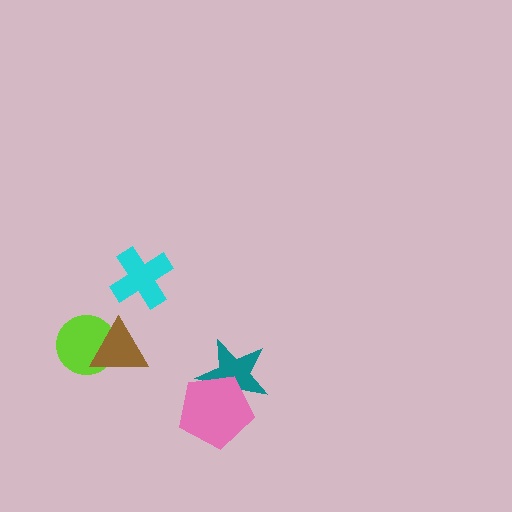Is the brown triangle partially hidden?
No, no other shape covers it.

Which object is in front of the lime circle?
The brown triangle is in front of the lime circle.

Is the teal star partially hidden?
Yes, it is partially covered by another shape.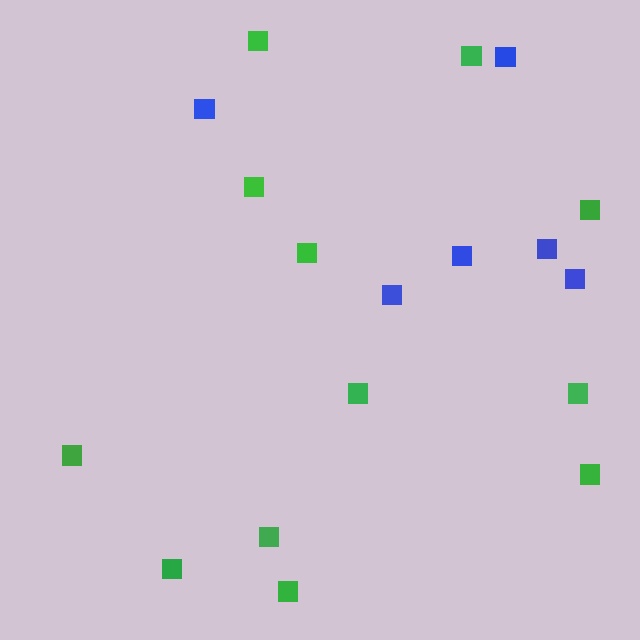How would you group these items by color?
There are 2 groups: one group of green squares (12) and one group of blue squares (6).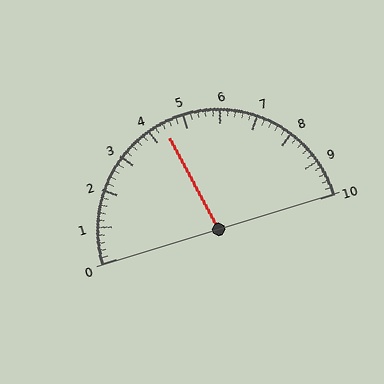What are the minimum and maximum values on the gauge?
The gauge ranges from 0 to 10.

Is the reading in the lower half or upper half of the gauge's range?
The reading is in the lower half of the range (0 to 10).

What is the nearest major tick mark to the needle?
The nearest major tick mark is 4.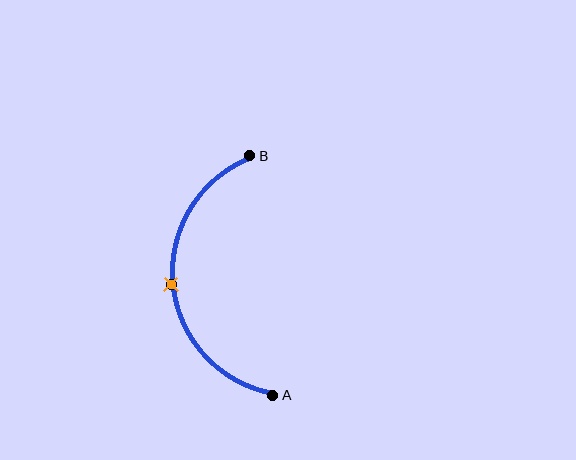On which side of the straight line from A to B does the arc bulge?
The arc bulges to the left of the straight line connecting A and B.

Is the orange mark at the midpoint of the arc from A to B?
Yes. The orange mark lies on the arc at equal arc-length from both A and B — it is the arc midpoint.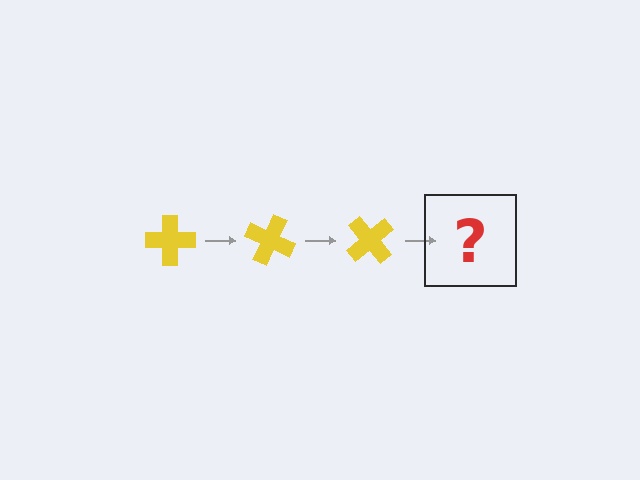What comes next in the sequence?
The next element should be a yellow cross rotated 75 degrees.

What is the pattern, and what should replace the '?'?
The pattern is that the cross rotates 25 degrees each step. The '?' should be a yellow cross rotated 75 degrees.